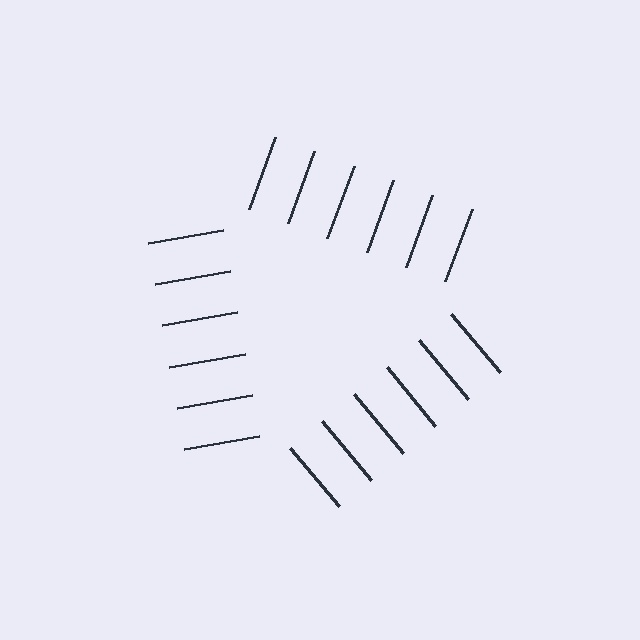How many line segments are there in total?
18 — 6 along each of the 3 edges.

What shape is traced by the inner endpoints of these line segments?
An illusory triangle — the line segments terminate on its edges but no continuous stroke is drawn.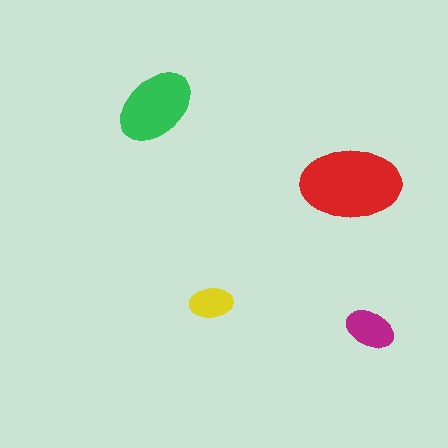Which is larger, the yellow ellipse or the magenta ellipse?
The magenta one.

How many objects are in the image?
There are 4 objects in the image.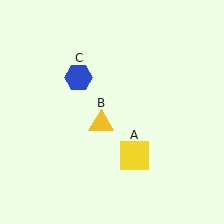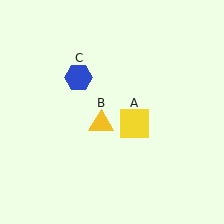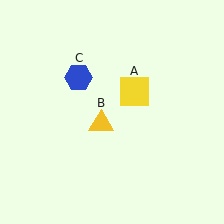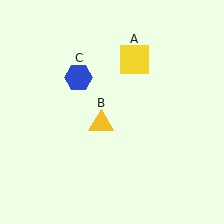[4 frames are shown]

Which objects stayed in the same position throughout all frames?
Yellow triangle (object B) and blue hexagon (object C) remained stationary.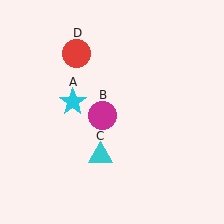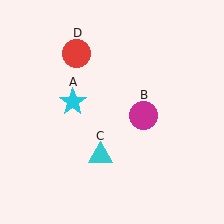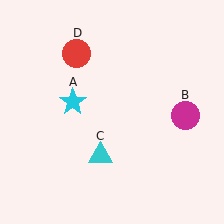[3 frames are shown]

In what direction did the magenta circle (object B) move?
The magenta circle (object B) moved right.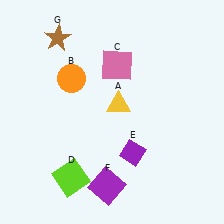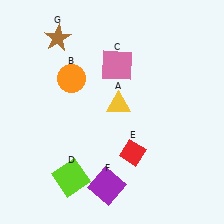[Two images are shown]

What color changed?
The diamond (E) changed from purple in Image 1 to red in Image 2.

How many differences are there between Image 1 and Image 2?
There is 1 difference between the two images.